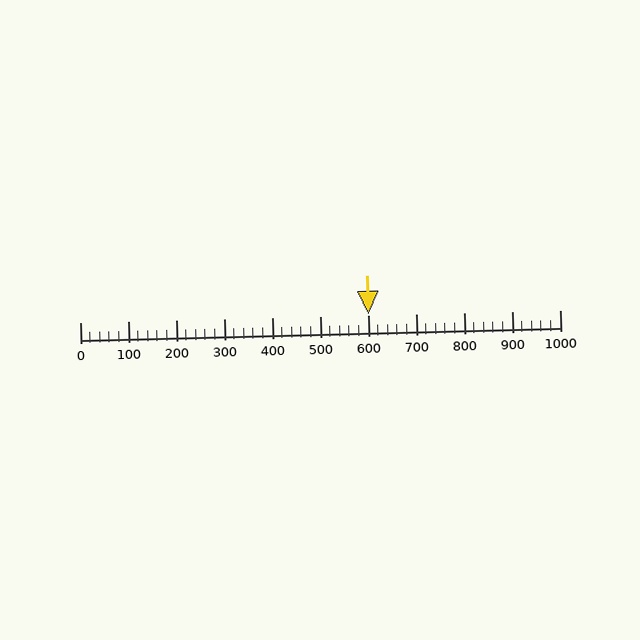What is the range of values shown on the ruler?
The ruler shows values from 0 to 1000.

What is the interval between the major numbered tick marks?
The major tick marks are spaced 100 units apart.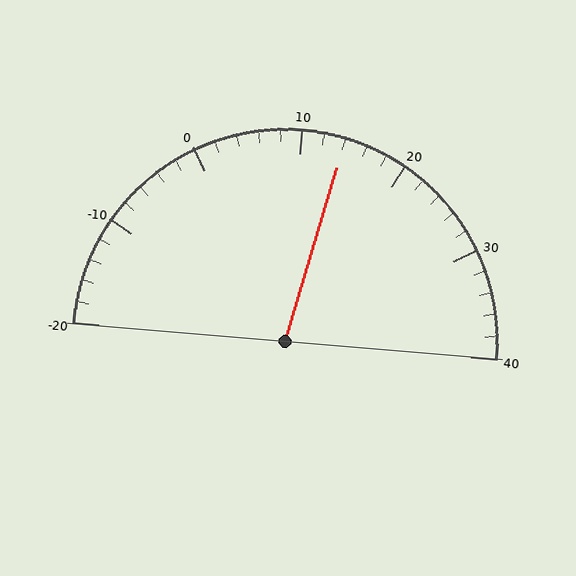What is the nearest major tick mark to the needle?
The nearest major tick mark is 10.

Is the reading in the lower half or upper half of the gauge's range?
The reading is in the upper half of the range (-20 to 40).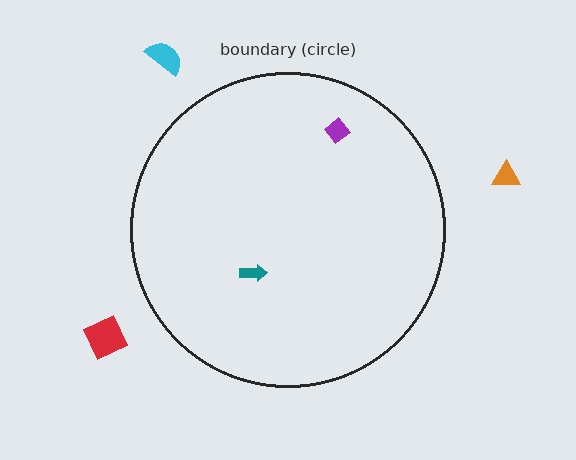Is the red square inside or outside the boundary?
Outside.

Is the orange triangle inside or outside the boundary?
Outside.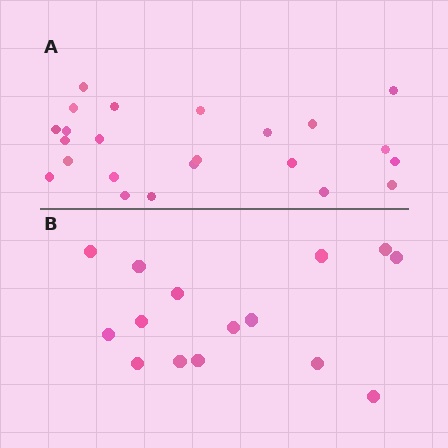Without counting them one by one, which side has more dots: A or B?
Region A (the top region) has more dots.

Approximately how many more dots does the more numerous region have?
Region A has roughly 8 or so more dots than region B.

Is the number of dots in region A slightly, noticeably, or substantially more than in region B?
Region A has substantially more. The ratio is roughly 1.5 to 1.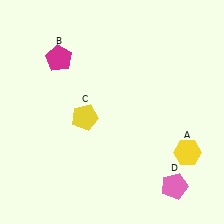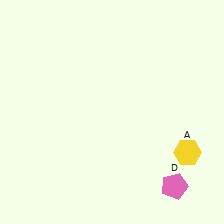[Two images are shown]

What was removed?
The yellow pentagon (C), the magenta pentagon (B) were removed in Image 2.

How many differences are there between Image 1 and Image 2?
There are 2 differences between the two images.